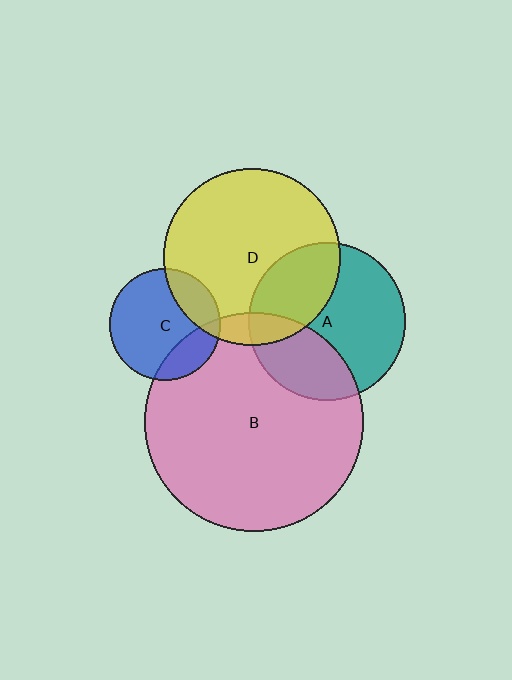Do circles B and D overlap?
Yes.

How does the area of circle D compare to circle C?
Approximately 2.5 times.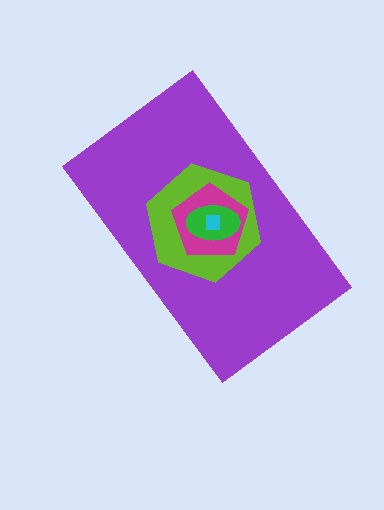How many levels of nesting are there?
5.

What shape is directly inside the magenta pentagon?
The green ellipse.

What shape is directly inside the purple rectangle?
The lime hexagon.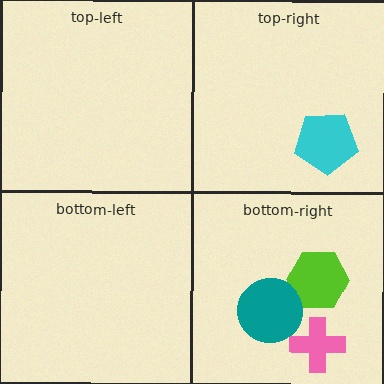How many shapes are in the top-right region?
1.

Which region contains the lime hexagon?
The bottom-right region.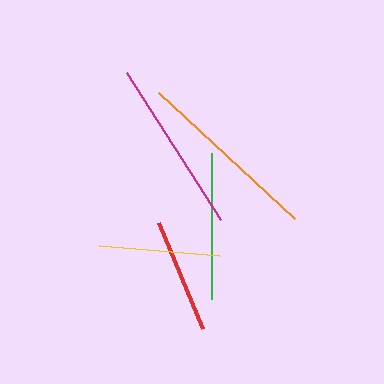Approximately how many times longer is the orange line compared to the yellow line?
The orange line is approximately 1.5 times the length of the yellow line.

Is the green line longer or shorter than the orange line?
The orange line is longer than the green line.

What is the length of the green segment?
The green segment is approximately 146 pixels long.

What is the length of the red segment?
The red segment is approximately 114 pixels long.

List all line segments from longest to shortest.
From longest to shortest: orange, magenta, green, yellow, red.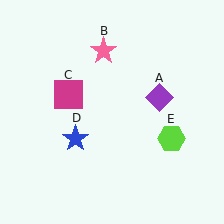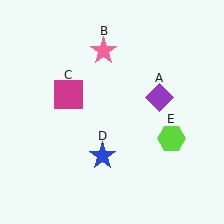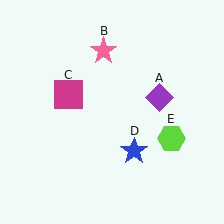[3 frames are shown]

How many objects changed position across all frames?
1 object changed position: blue star (object D).